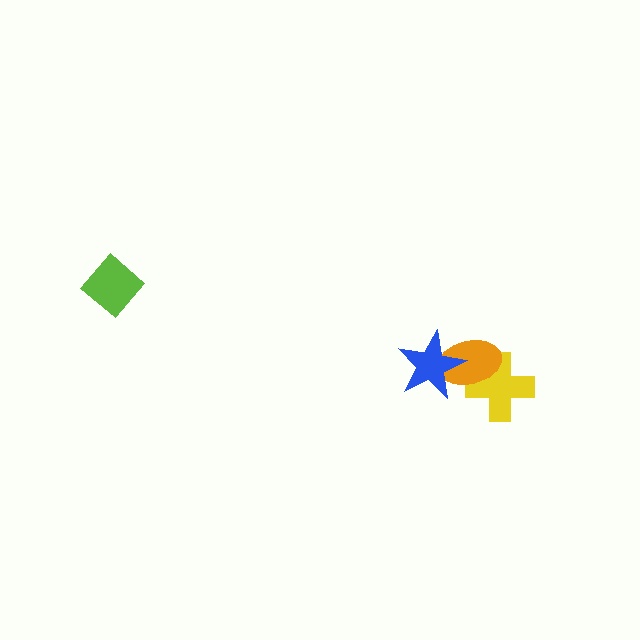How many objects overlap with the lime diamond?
0 objects overlap with the lime diamond.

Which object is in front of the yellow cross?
The orange ellipse is in front of the yellow cross.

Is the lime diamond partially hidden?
No, no other shape covers it.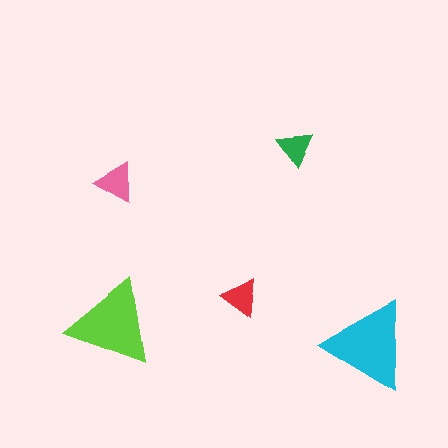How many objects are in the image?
There are 5 objects in the image.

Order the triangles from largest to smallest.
the cyan one, the lime one, the pink one, the red one, the green one.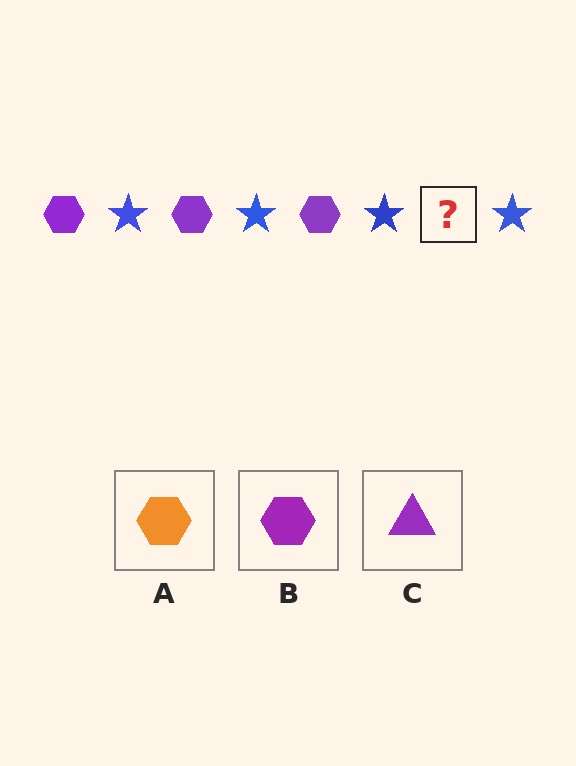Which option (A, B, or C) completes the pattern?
B.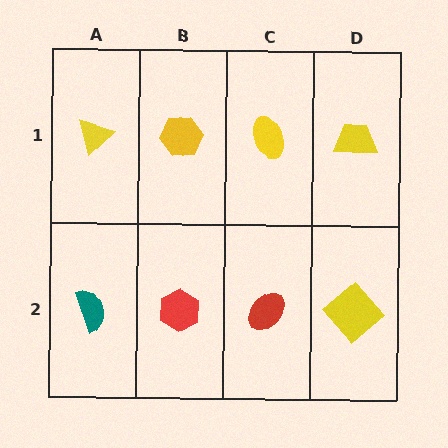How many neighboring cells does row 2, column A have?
2.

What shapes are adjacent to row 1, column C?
A red ellipse (row 2, column C), a yellow hexagon (row 1, column B), a yellow trapezoid (row 1, column D).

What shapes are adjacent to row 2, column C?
A yellow ellipse (row 1, column C), a red hexagon (row 2, column B), a yellow diamond (row 2, column D).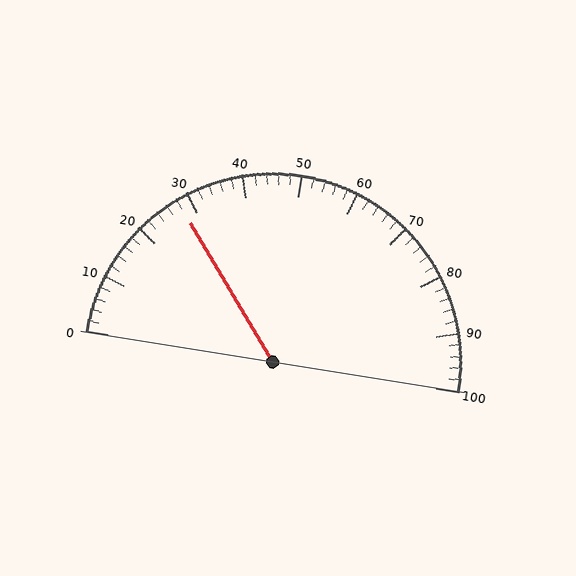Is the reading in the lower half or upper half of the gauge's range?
The reading is in the lower half of the range (0 to 100).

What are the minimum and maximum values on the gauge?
The gauge ranges from 0 to 100.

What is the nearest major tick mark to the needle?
The nearest major tick mark is 30.